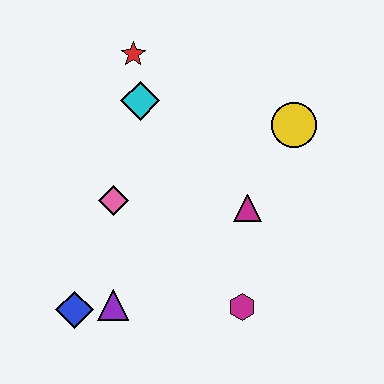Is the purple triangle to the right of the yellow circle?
No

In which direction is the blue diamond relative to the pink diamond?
The blue diamond is below the pink diamond.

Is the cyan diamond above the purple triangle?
Yes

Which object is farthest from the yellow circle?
The blue diamond is farthest from the yellow circle.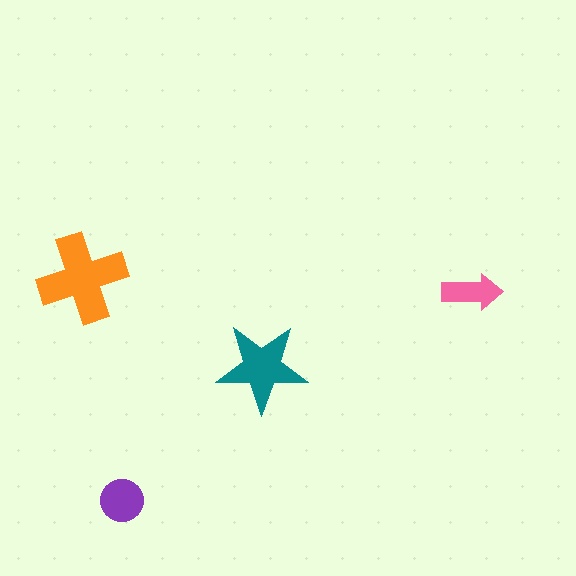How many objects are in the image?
There are 4 objects in the image.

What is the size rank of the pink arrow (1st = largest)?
4th.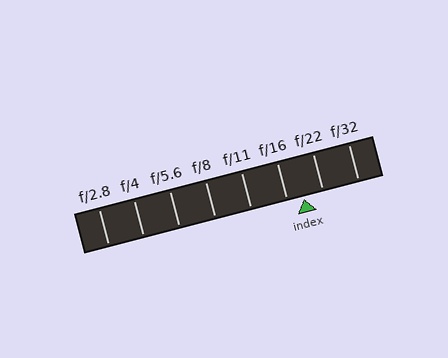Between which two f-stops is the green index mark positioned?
The index mark is between f/16 and f/22.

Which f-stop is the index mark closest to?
The index mark is closest to f/16.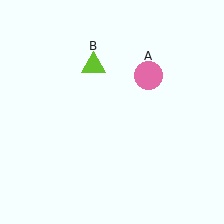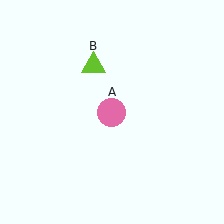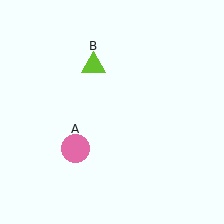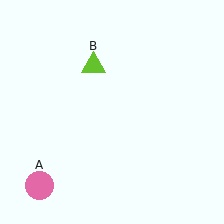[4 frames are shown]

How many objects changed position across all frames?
1 object changed position: pink circle (object A).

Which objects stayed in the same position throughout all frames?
Lime triangle (object B) remained stationary.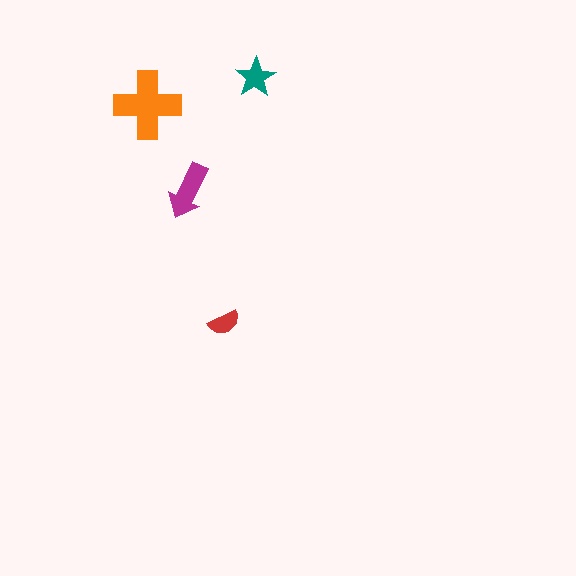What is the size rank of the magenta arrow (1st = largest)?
2nd.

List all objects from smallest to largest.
The red semicircle, the teal star, the magenta arrow, the orange cross.